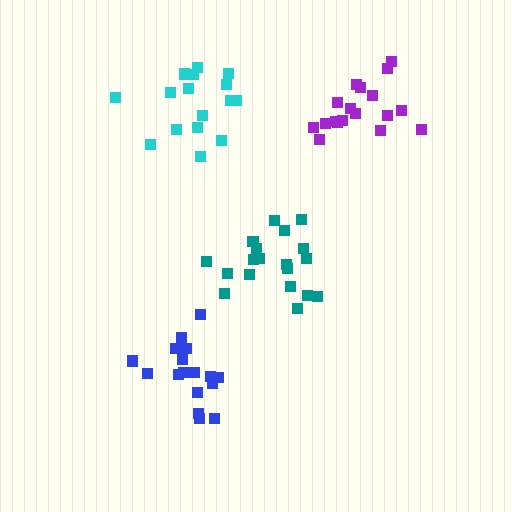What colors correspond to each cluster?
The clusters are colored: blue, purple, teal, cyan.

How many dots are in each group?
Group 1: 17 dots, Group 2: 18 dots, Group 3: 19 dots, Group 4: 16 dots (70 total).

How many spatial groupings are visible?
There are 4 spatial groupings.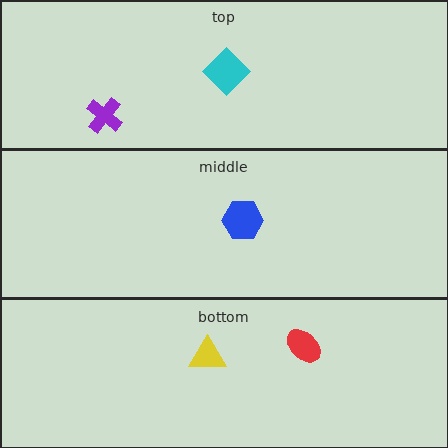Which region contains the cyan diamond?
The top region.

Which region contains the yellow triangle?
The bottom region.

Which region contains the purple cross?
The top region.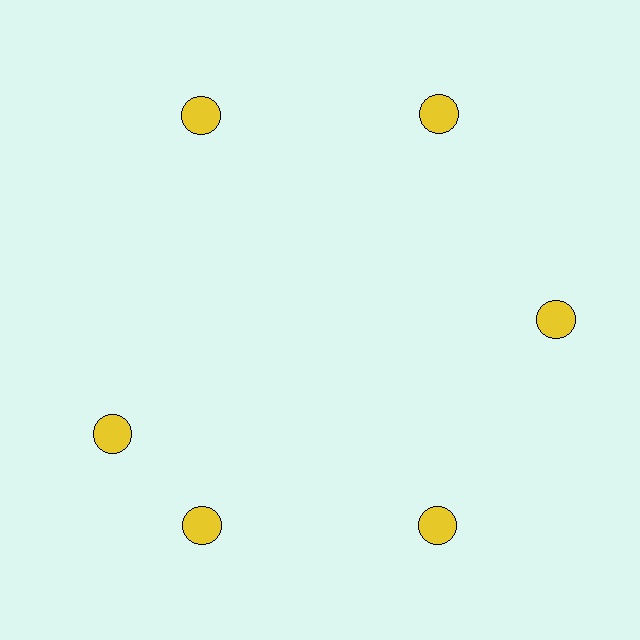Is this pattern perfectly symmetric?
No. The 6 yellow circles are arranged in a ring, but one element near the 9 o'clock position is rotated out of alignment along the ring, breaking the 6-fold rotational symmetry.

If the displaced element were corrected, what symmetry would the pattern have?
It would have 6-fold rotational symmetry — the pattern would map onto itself every 60 degrees.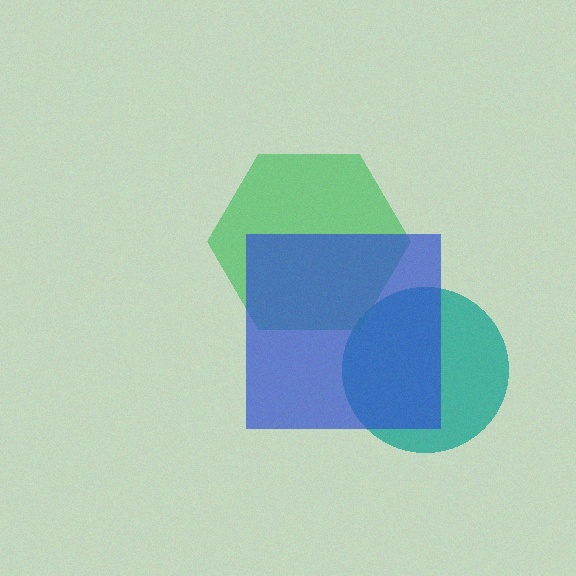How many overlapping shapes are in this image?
There are 3 overlapping shapes in the image.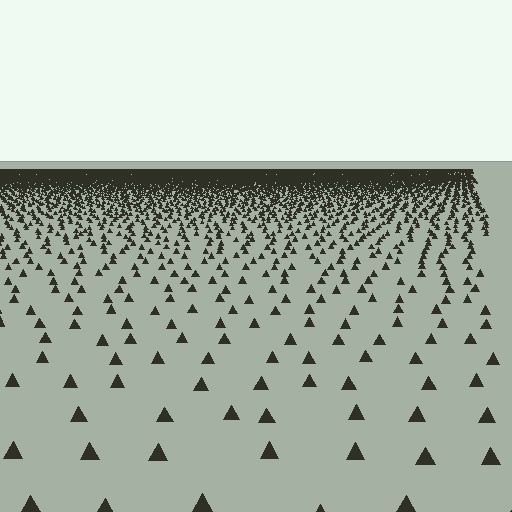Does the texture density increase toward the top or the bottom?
Density increases toward the top.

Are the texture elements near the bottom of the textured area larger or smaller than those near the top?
Larger. Near the bottom, elements are closer to the viewer and appear at a bigger on-screen size.